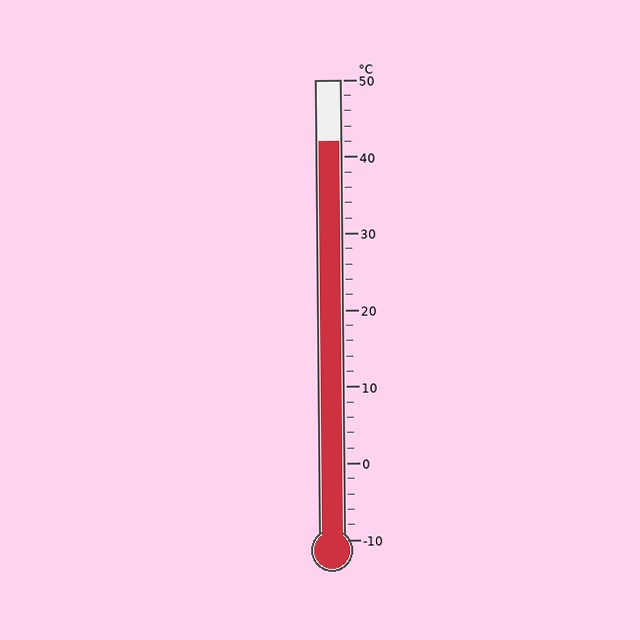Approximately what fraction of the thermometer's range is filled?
The thermometer is filled to approximately 85% of its range.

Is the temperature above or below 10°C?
The temperature is above 10°C.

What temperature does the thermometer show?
The thermometer shows approximately 42°C.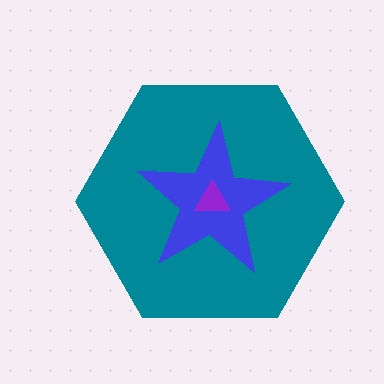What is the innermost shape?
The purple triangle.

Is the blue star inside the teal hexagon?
Yes.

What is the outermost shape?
The teal hexagon.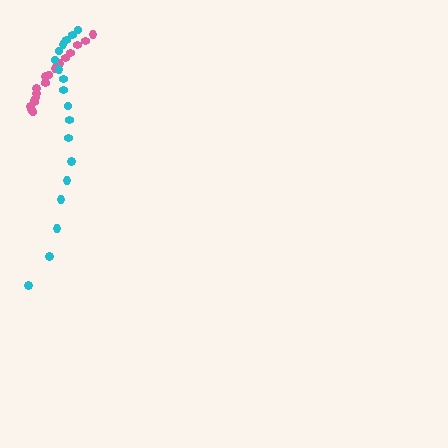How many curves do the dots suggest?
There are 2 distinct paths.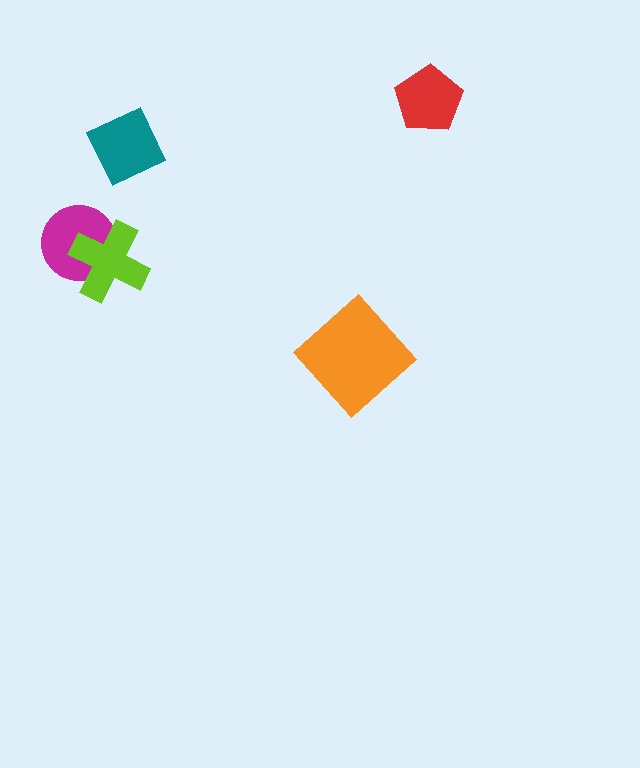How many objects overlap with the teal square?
0 objects overlap with the teal square.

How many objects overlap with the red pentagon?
0 objects overlap with the red pentagon.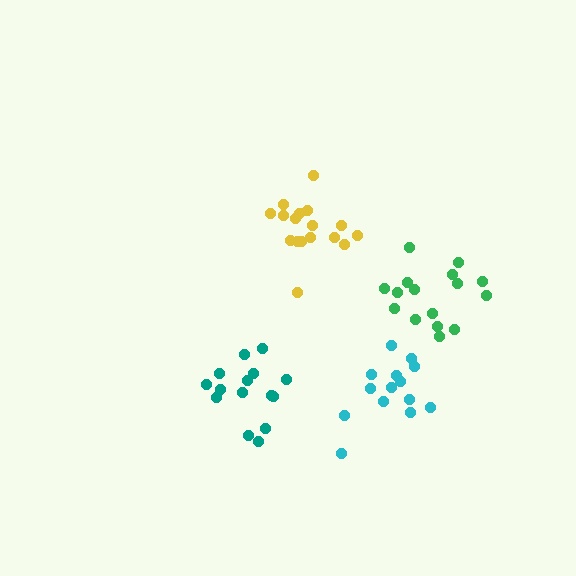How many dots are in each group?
Group 1: 16 dots, Group 2: 14 dots, Group 3: 15 dots, Group 4: 17 dots (62 total).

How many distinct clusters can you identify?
There are 4 distinct clusters.